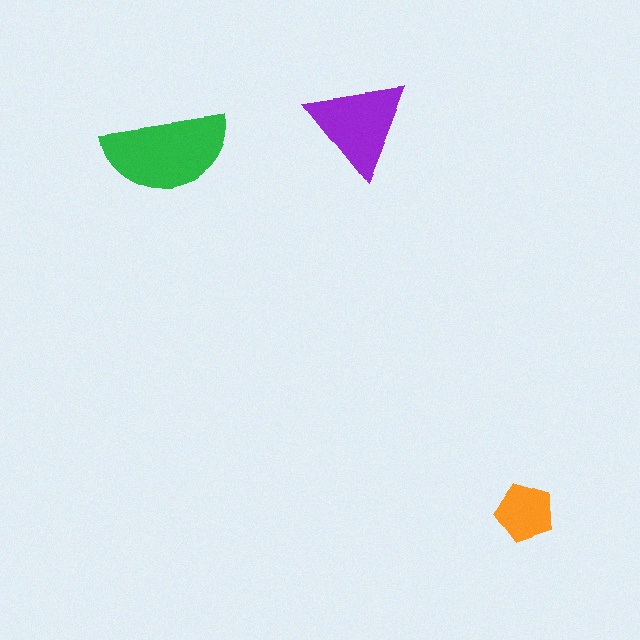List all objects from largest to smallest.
The green semicircle, the purple triangle, the orange pentagon.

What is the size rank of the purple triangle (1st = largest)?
2nd.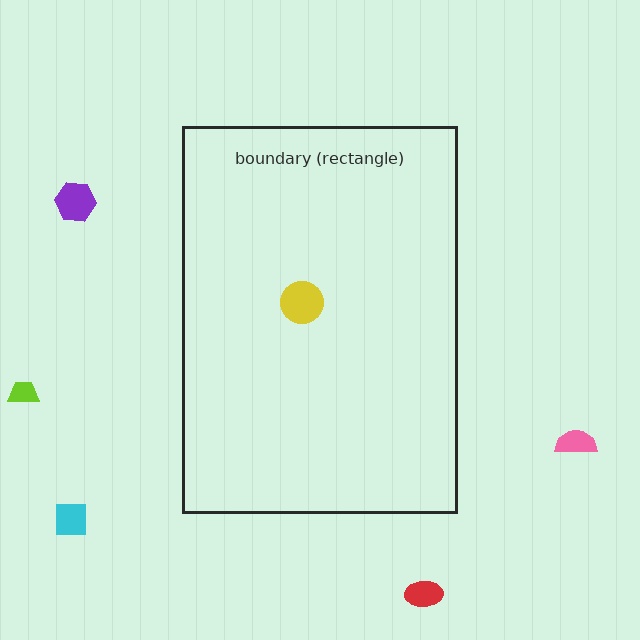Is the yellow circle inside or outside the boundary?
Inside.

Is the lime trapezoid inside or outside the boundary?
Outside.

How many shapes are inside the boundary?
1 inside, 5 outside.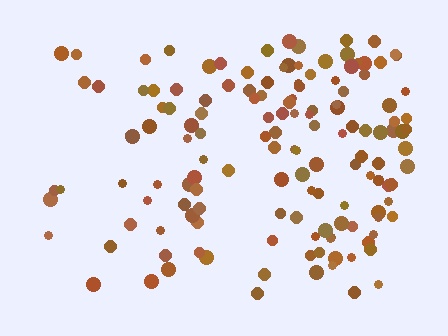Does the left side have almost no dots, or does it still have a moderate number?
Still a moderate number, just noticeably fewer than the right.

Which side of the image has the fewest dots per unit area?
The left.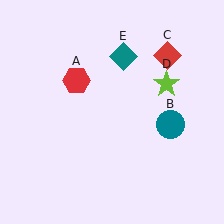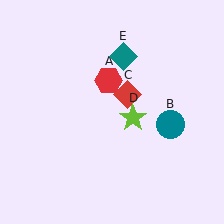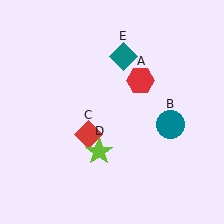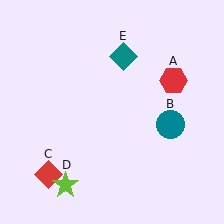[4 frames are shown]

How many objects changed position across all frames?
3 objects changed position: red hexagon (object A), red diamond (object C), lime star (object D).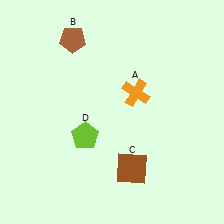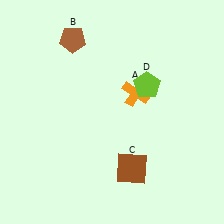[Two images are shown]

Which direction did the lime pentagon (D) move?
The lime pentagon (D) moved right.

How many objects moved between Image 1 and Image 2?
1 object moved between the two images.